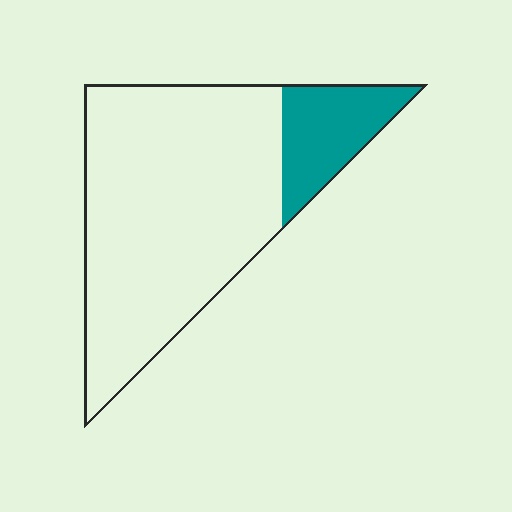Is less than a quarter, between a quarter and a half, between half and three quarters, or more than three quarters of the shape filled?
Less than a quarter.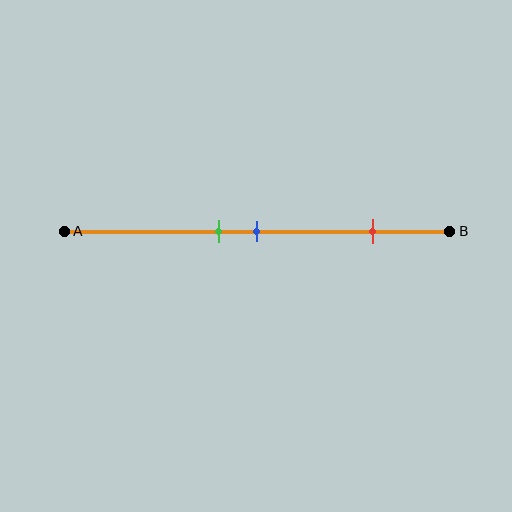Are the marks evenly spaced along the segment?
No, the marks are not evenly spaced.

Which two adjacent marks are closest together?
The green and blue marks are the closest adjacent pair.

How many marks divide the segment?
There are 3 marks dividing the segment.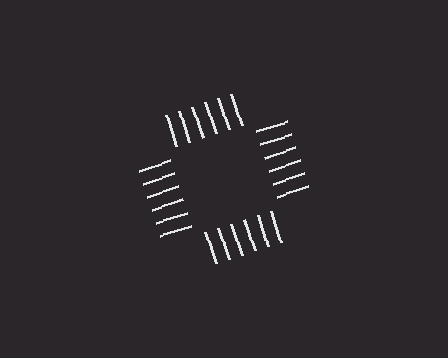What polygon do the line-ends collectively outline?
An illusory square — the line segments terminate on its edges but no continuous stroke is drawn.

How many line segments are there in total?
24 — 6 along each of the 4 edges.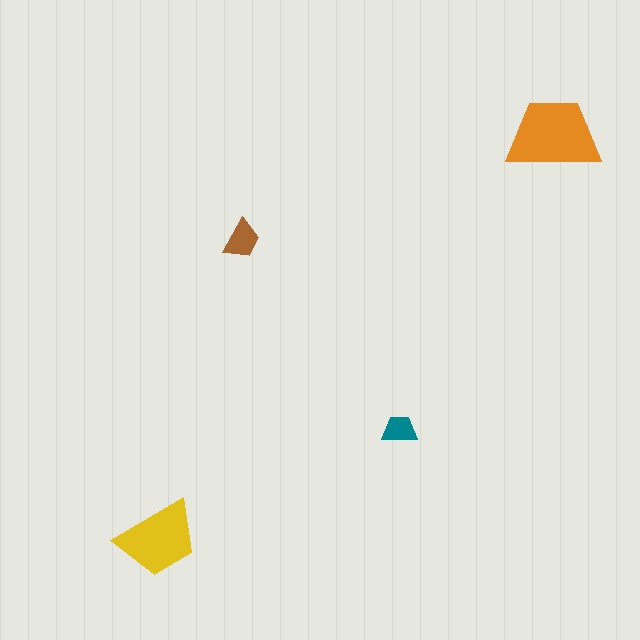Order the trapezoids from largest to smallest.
the orange one, the yellow one, the brown one, the teal one.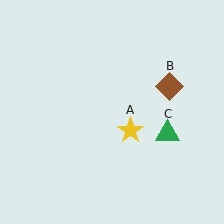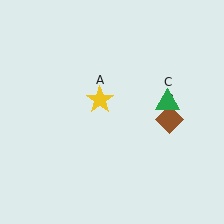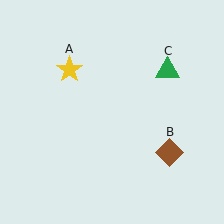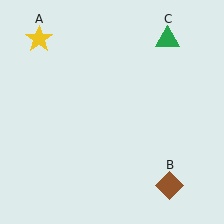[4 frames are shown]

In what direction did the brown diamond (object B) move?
The brown diamond (object B) moved down.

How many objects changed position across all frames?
3 objects changed position: yellow star (object A), brown diamond (object B), green triangle (object C).